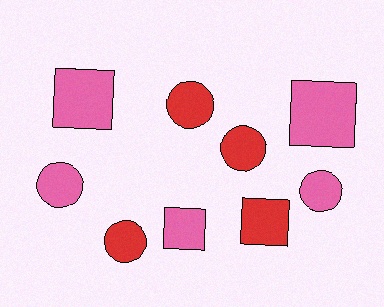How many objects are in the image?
There are 9 objects.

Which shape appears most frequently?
Circle, with 5 objects.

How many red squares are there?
There is 1 red square.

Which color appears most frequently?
Pink, with 5 objects.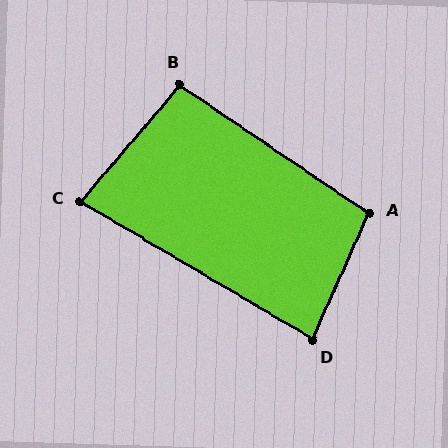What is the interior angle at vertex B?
Approximately 96 degrees (obtuse).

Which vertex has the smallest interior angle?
C, at approximately 80 degrees.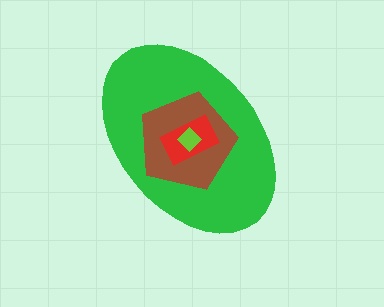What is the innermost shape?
The lime diamond.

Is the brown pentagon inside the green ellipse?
Yes.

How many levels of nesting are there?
4.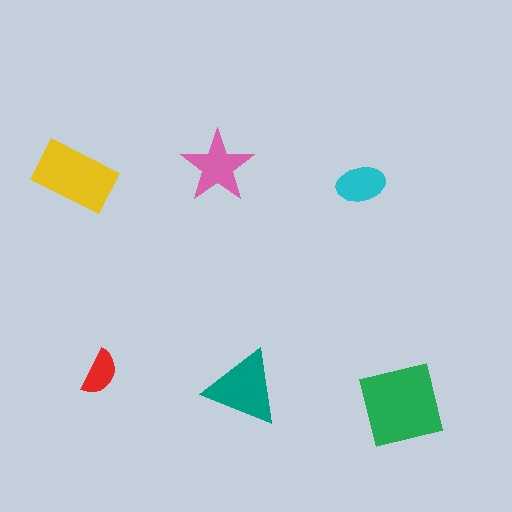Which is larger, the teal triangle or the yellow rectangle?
The yellow rectangle.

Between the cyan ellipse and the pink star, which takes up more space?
The pink star.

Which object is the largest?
The green square.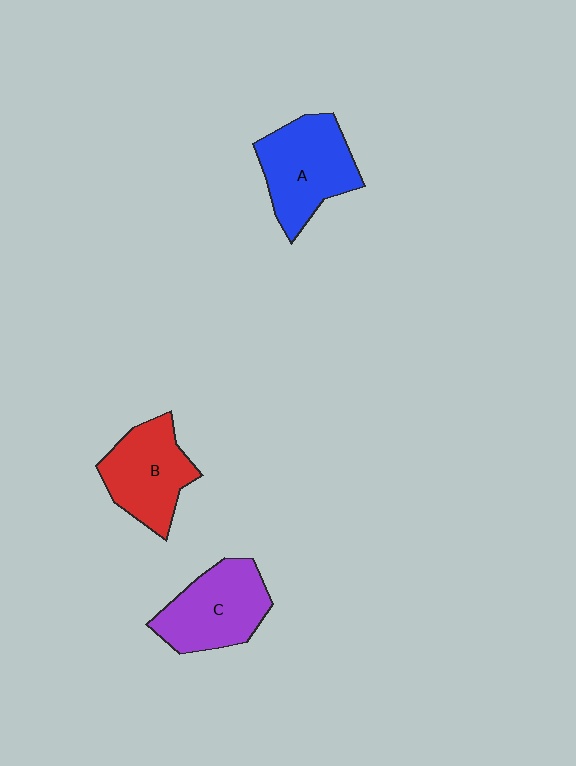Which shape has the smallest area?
Shape B (red).